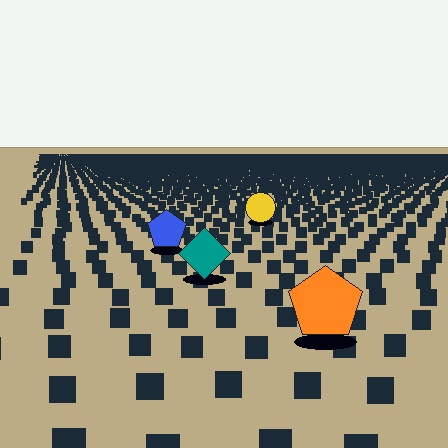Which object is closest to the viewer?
The orange pentagon is closest. The texture marks near it are larger and more spread out.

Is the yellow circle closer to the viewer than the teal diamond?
No. The teal diamond is closer — you can tell from the texture gradient: the ground texture is coarser near it.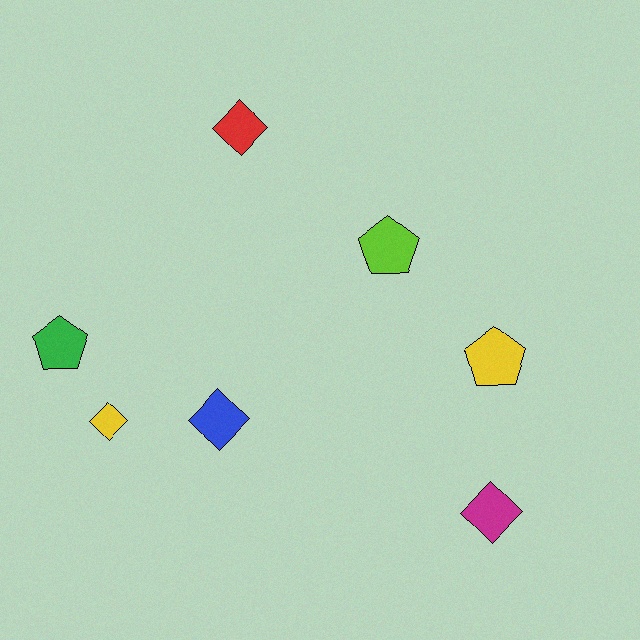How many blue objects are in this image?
There is 1 blue object.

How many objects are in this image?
There are 7 objects.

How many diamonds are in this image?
There are 4 diamonds.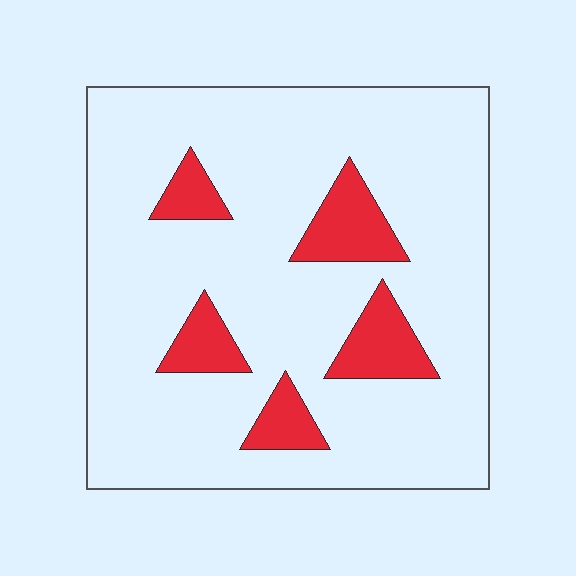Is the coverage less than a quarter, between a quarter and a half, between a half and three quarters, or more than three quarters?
Less than a quarter.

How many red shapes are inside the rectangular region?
5.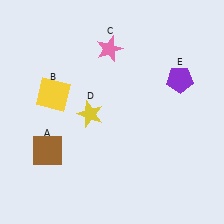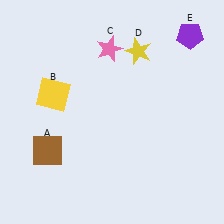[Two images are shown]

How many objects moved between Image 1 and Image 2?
2 objects moved between the two images.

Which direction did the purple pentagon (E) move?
The purple pentagon (E) moved up.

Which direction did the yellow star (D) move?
The yellow star (D) moved up.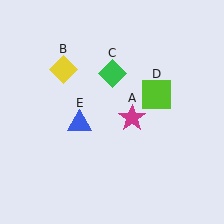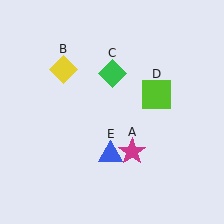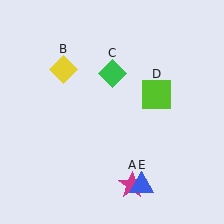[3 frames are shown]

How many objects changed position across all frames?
2 objects changed position: magenta star (object A), blue triangle (object E).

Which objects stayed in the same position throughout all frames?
Yellow diamond (object B) and green diamond (object C) and lime square (object D) remained stationary.